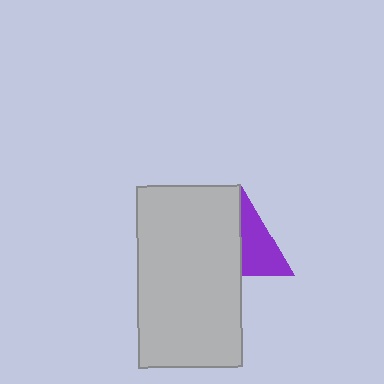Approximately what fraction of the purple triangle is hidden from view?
Roughly 50% of the purple triangle is hidden behind the light gray rectangle.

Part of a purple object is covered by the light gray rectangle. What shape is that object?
It is a triangle.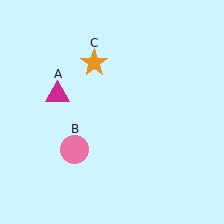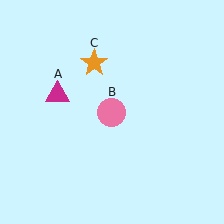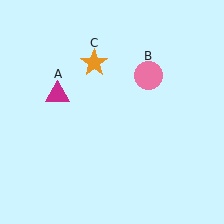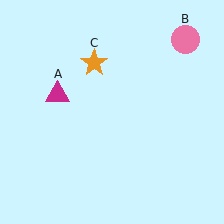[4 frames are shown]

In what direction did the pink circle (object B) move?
The pink circle (object B) moved up and to the right.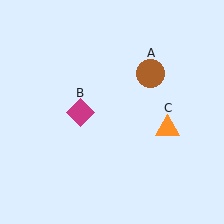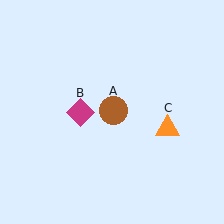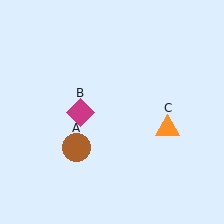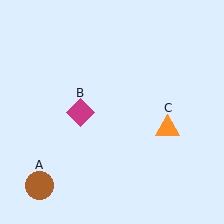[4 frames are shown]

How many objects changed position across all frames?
1 object changed position: brown circle (object A).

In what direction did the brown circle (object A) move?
The brown circle (object A) moved down and to the left.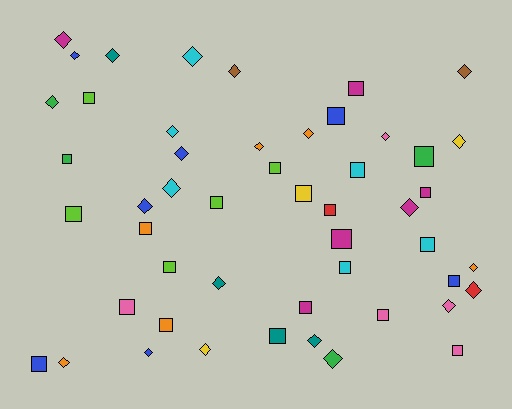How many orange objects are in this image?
There are 6 orange objects.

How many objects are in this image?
There are 50 objects.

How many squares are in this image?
There are 25 squares.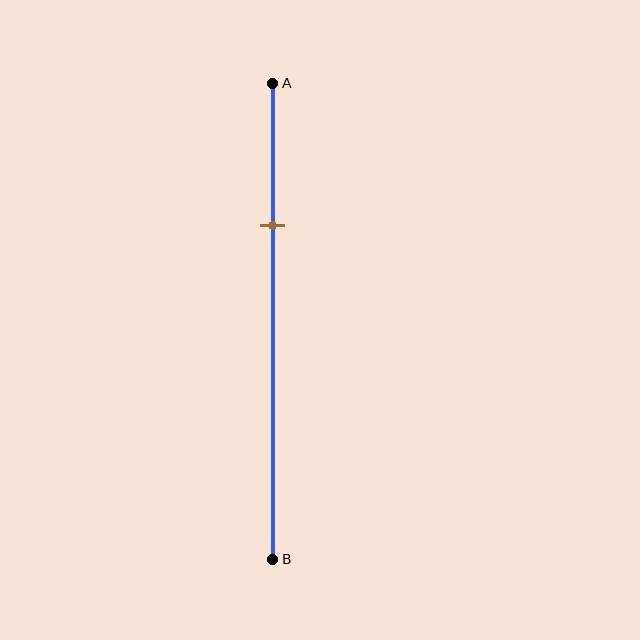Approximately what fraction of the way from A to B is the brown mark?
The brown mark is approximately 30% of the way from A to B.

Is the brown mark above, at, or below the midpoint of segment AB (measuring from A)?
The brown mark is above the midpoint of segment AB.